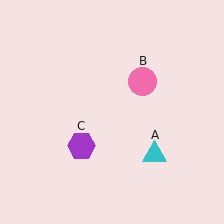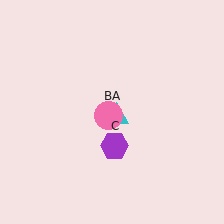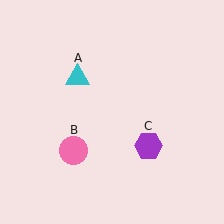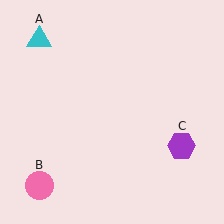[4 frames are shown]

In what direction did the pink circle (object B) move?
The pink circle (object B) moved down and to the left.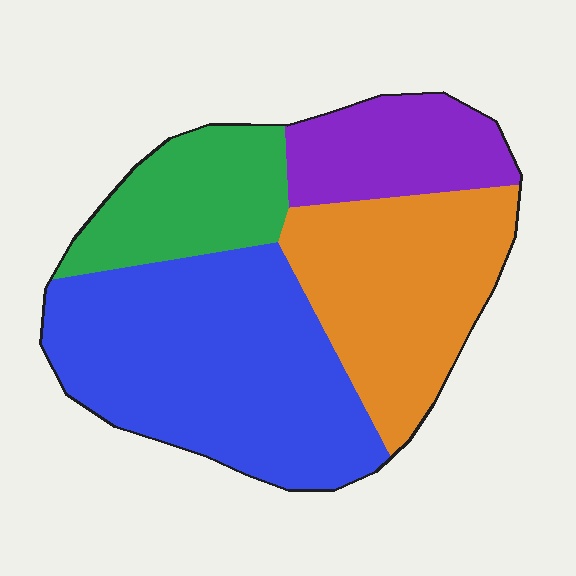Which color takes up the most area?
Blue, at roughly 40%.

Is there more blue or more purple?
Blue.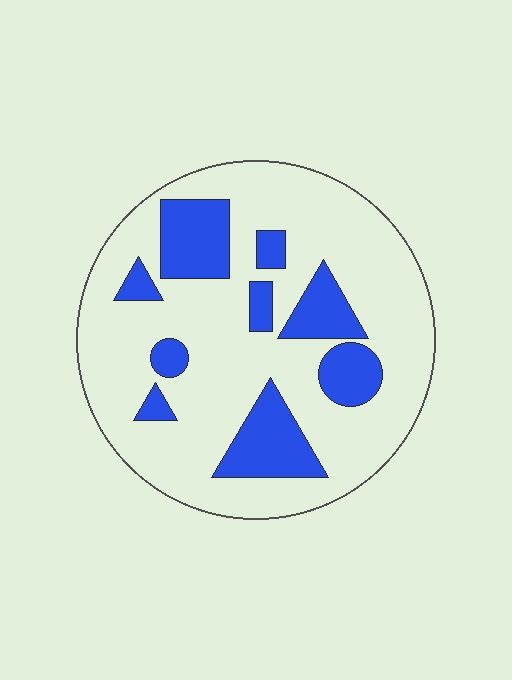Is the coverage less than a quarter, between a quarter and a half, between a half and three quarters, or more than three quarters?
Less than a quarter.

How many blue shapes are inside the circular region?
9.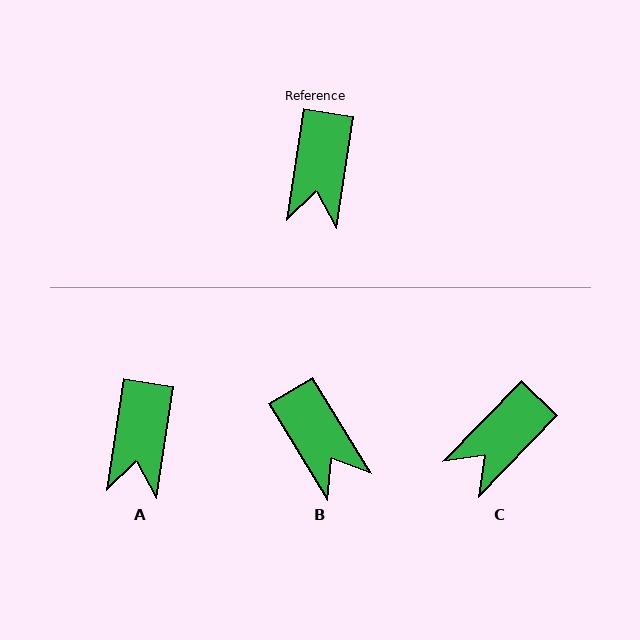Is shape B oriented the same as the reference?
No, it is off by about 40 degrees.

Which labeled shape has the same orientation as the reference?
A.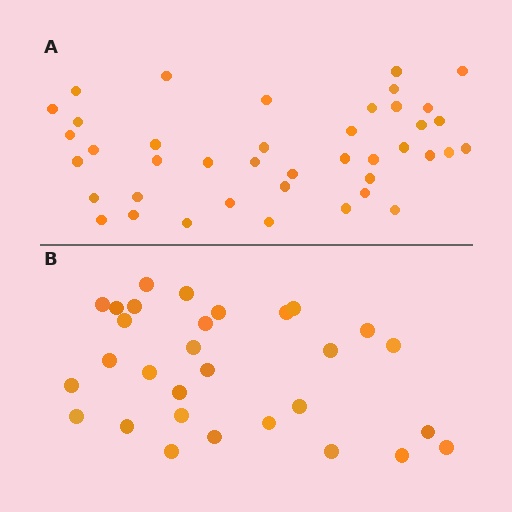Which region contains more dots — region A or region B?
Region A (the top region) has more dots.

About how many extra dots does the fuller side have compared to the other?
Region A has roughly 12 or so more dots than region B.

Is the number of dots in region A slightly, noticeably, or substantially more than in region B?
Region A has noticeably more, but not dramatically so. The ratio is roughly 1.4 to 1.